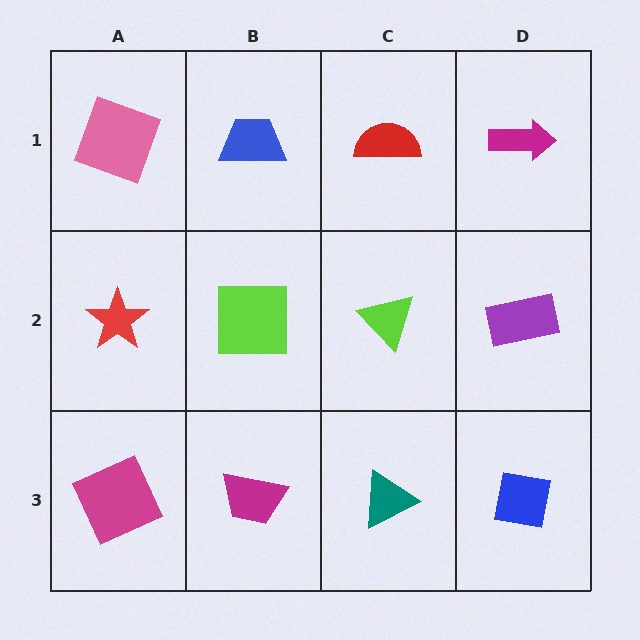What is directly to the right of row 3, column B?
A teal triangle.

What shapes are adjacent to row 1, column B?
A lime square (row 2, column B), a pink square (row 1, column A), a red semicircle (row 1, column C).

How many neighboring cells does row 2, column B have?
4.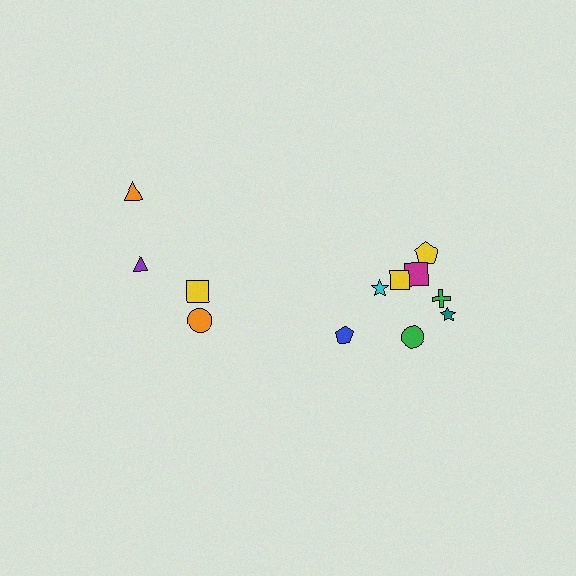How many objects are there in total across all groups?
There are 12 objects.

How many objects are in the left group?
There are 4 objects.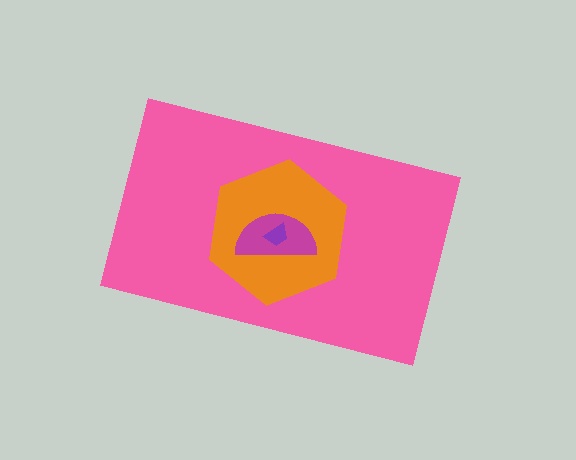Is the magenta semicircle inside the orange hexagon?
Yes.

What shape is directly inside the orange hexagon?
The magenta semicircle.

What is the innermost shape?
The purple trapezoid.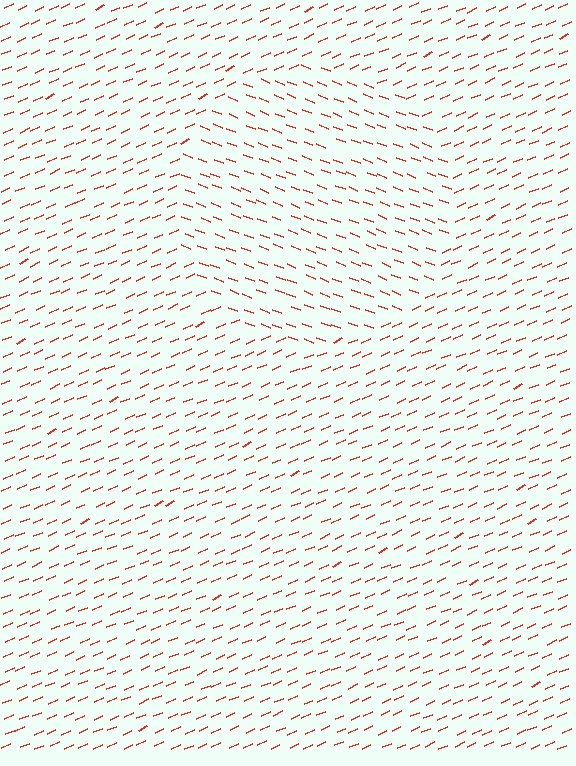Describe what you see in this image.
The image is filled with small red line segments. A circle region in the image has lines oriented differently from the surrounding lines, creating a visible texture boundary.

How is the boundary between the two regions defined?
The boundary is defined purely by a change in line orientation (approximately 45 degrees difference). All lines are the same color and thickness.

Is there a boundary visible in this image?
Yes, there is a texture boundary formed by a change in line orientation.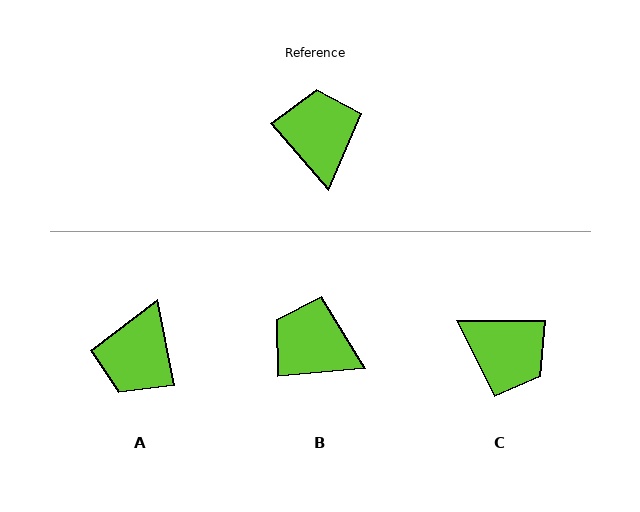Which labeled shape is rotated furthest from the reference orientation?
A, about 151 degrees away.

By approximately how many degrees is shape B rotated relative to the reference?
Approximately 54 degrees counter-clockwise.